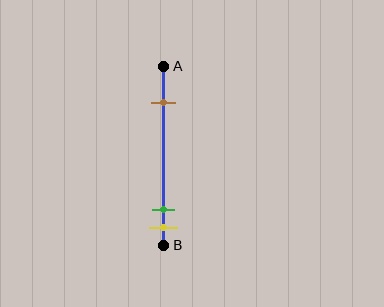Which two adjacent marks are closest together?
The green and yellow marks are the closest adjacent pair.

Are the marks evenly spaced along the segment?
No, the marks are not evenly spaced.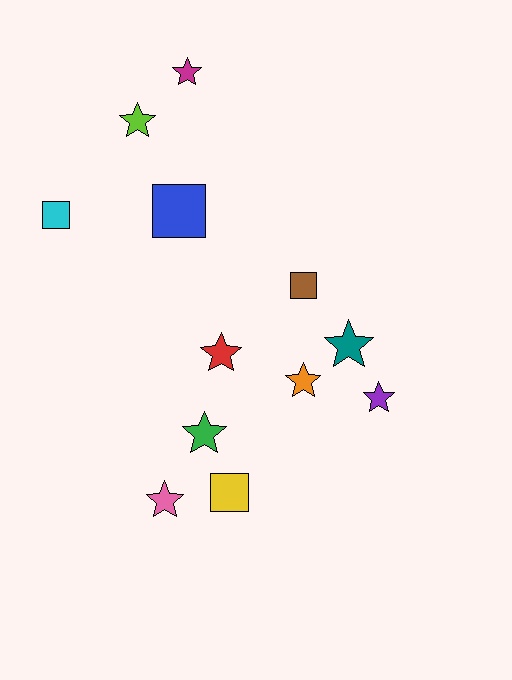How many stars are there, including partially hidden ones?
There are 8 stars.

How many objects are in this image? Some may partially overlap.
There are 12 objects.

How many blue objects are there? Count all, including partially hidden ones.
There is 1 blue object.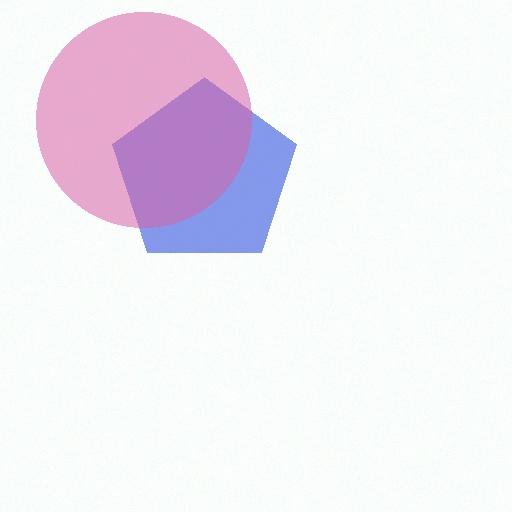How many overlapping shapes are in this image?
There are 2 overlapping shapes in the image.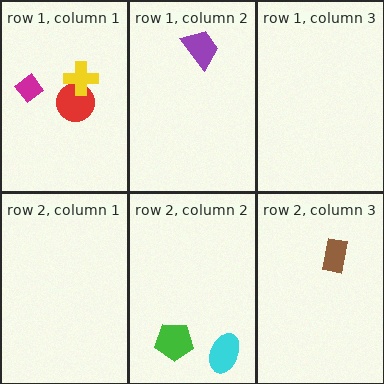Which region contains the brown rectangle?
The row 2, column 3 region.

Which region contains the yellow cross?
The row 1, column 1 region.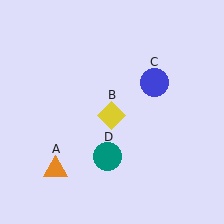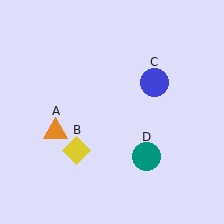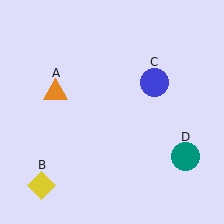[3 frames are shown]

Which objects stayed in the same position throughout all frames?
Blue circle (object C) remained stationary.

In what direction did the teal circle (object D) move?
The teal circle (object D) moved right.